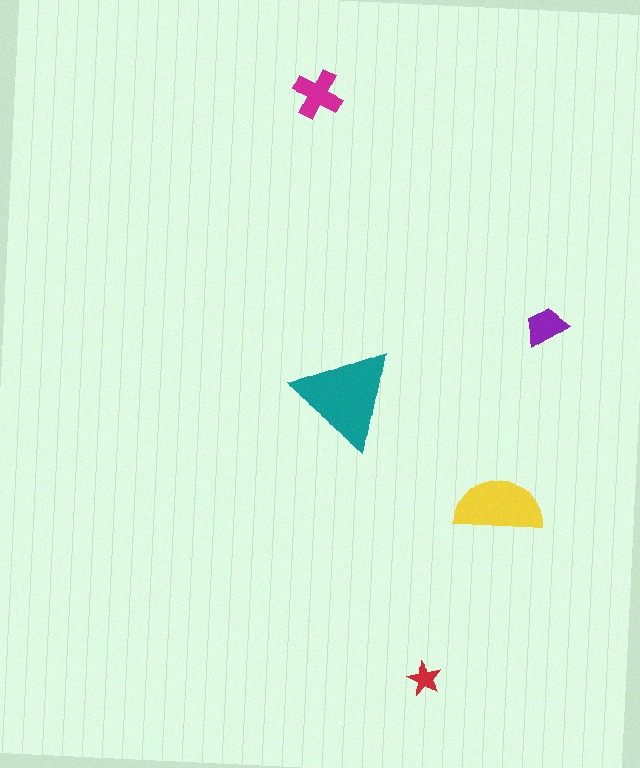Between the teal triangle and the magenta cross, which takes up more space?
The teal triangle.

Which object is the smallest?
The red star.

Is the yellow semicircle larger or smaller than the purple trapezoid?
Larger.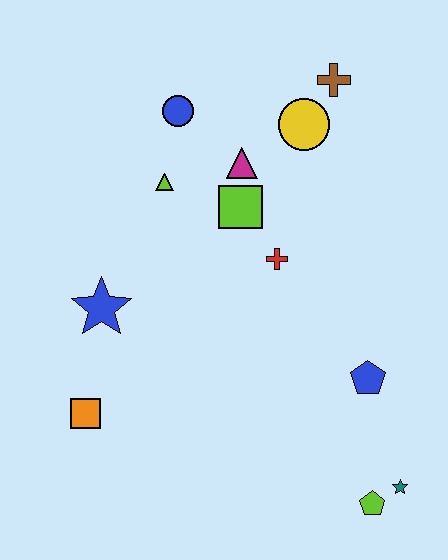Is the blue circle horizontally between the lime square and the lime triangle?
Yes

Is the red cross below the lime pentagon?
No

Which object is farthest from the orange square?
The brown cross is farthest from the orange square.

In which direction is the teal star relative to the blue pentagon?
The teal star is below the blue pentagon.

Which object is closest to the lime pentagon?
The teal star is closest to the lime pentagon.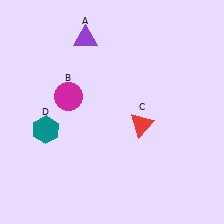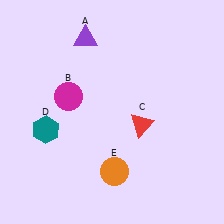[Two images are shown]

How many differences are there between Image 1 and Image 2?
There is 1 difference between the two images.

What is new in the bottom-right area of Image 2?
An orange circle (E) was added in the bottom-right area of Image 2.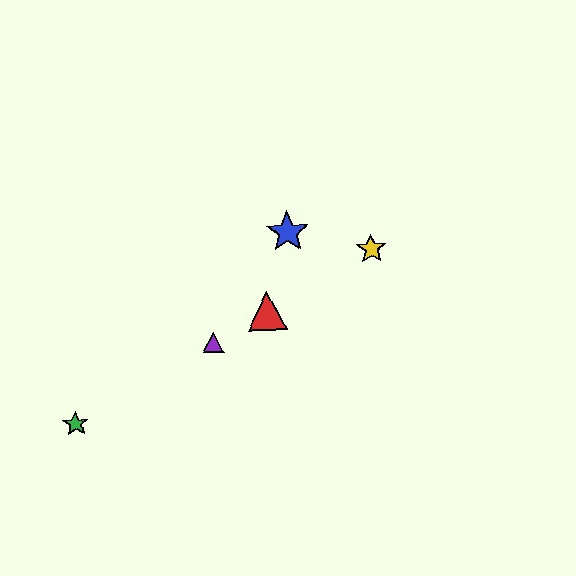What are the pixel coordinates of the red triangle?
The red triangle is at (267, 311).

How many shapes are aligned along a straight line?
4 shapes (the red triangle, the green star, the yellow star, the purple triangle) are aligned along a straight line.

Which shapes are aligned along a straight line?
The red triangle, the green star, the yellow star, the purple triangle are aligned along a straight line.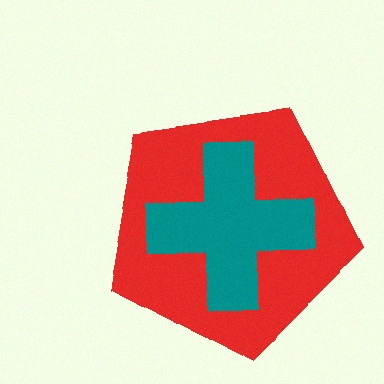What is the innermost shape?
The teal cross.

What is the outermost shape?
The red pentagon.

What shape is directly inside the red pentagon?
The teal cross.